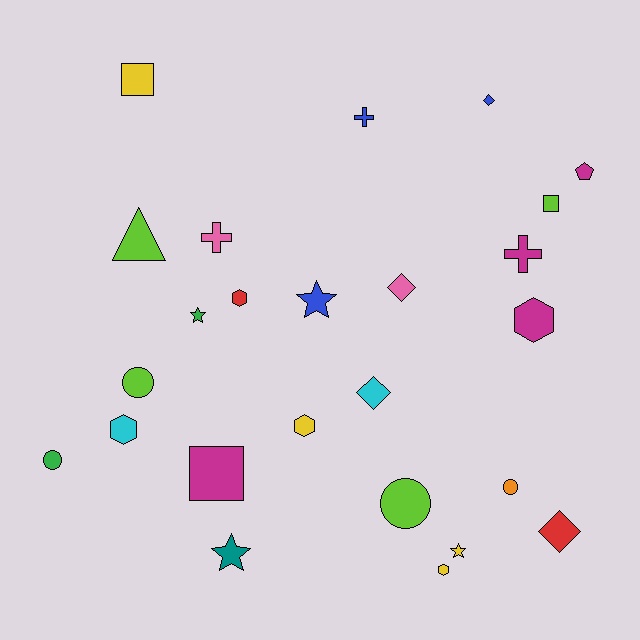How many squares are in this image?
There are 3 squares.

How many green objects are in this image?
There are 2 green objects.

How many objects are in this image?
There are 25 objects.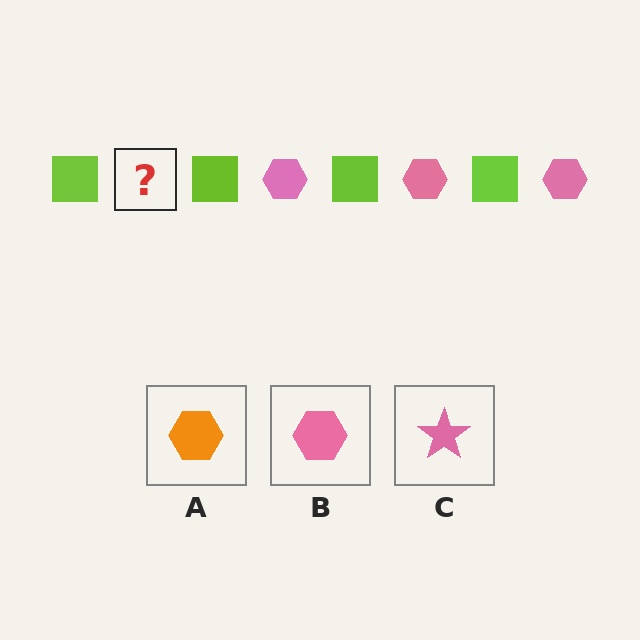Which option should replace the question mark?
Option B.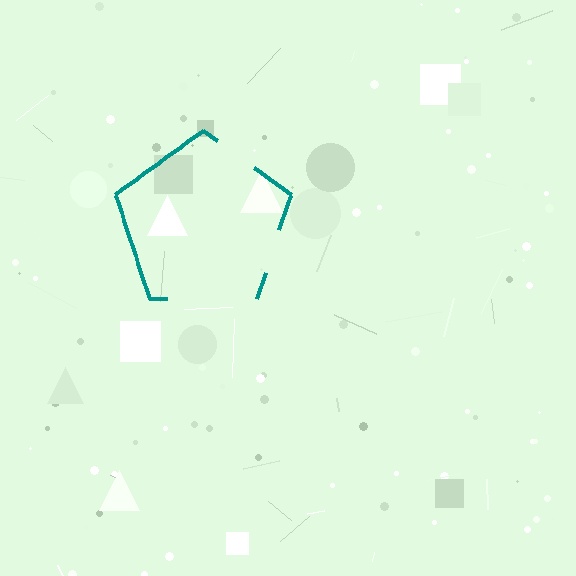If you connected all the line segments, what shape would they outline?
They would outline a pentagon.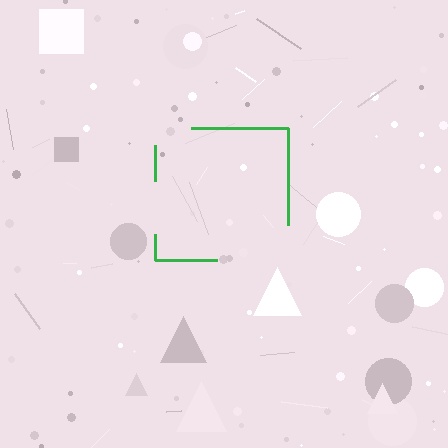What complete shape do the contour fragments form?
The contour fragments form a square.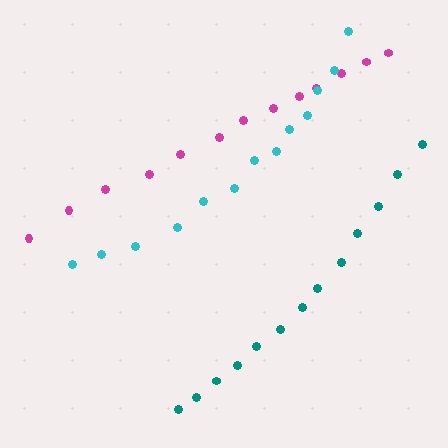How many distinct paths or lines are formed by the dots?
There are 3 distinct paths.